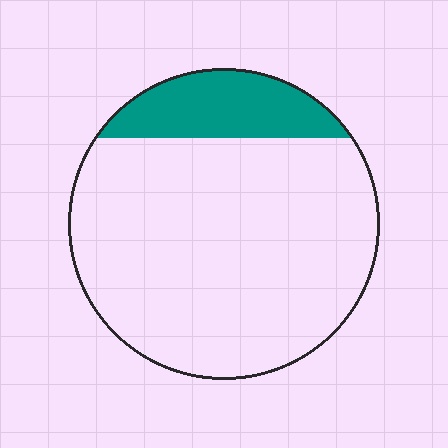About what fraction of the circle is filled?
About one sixth (1/6).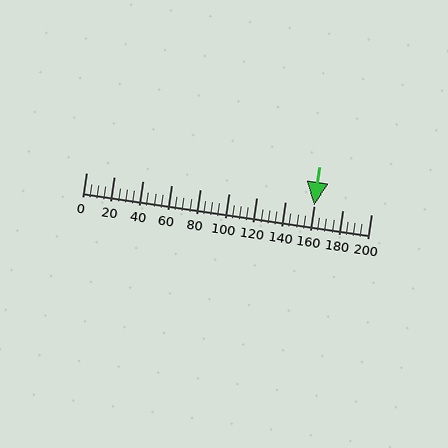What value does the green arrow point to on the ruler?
The green arrow points to approximately 160.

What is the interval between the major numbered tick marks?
The major tick marks are spaced 20 units apart.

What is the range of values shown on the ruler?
The ruler shows values from 0 to 200.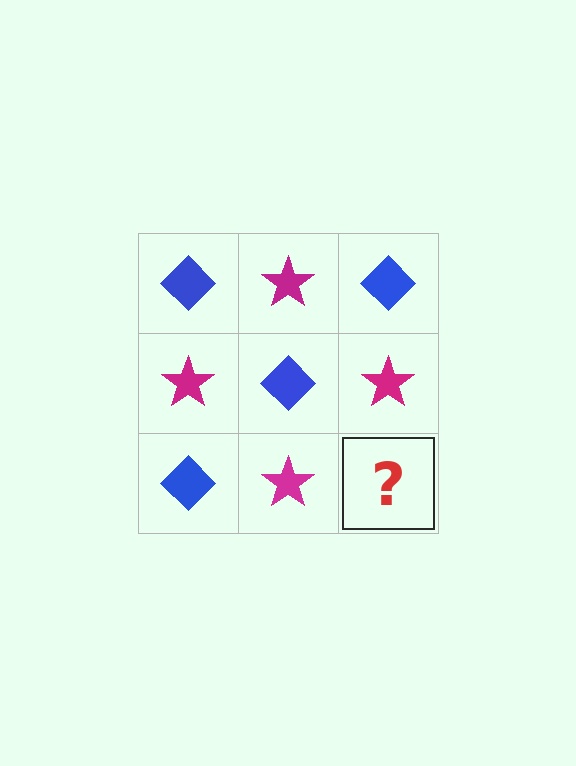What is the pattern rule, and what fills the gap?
The rule is that it alternates blue diamond and magenta star in a checkerboard pattern. The gap should be filled with a blue diamond.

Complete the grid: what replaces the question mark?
The question mark should be replaced with a blue diamond.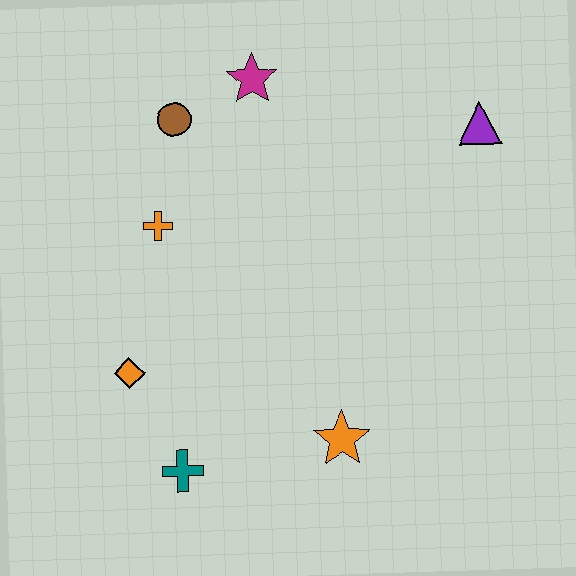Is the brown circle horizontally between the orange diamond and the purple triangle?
Yes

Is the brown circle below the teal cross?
No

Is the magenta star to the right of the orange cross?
Yes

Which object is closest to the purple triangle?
The magenta star is closest to the purple triangle.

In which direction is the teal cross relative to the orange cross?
The teal cross is below the orange cross.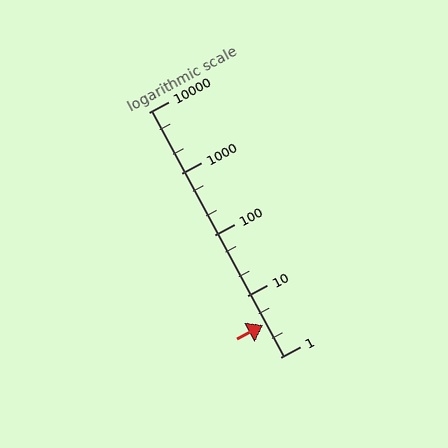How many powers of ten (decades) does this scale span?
The scale spans 4 decades, from 1 to 10000.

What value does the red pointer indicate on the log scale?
The pointer indicates approximately 3.4.